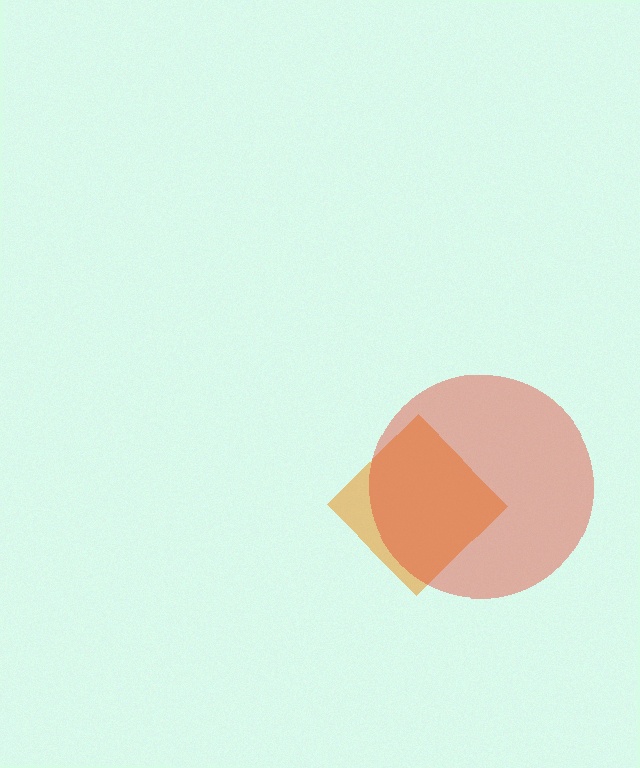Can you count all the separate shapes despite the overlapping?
Yes, there are 2 separate shapes.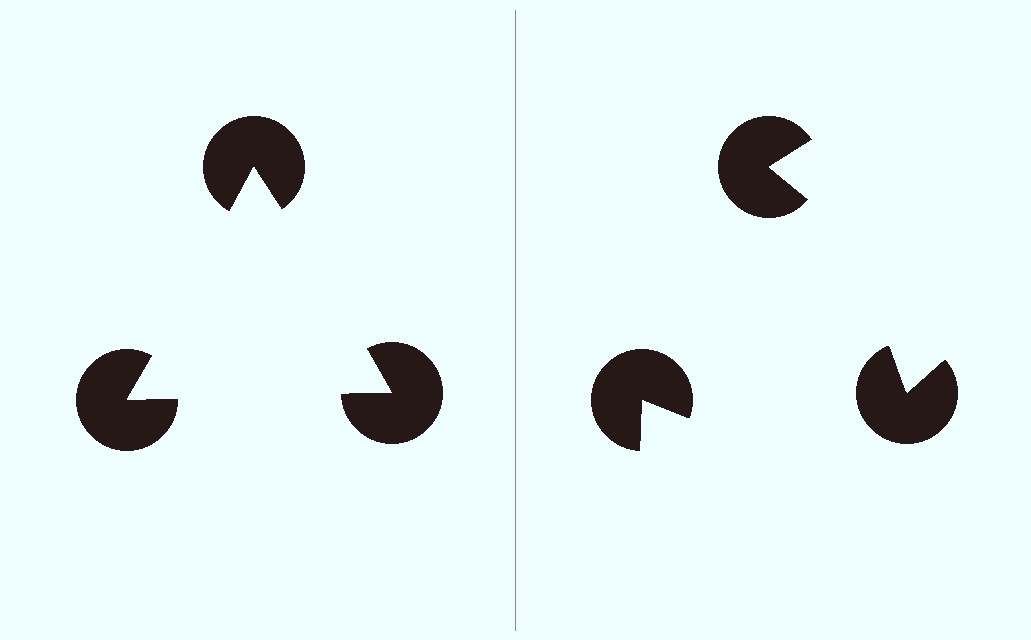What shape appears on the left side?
An illusory triangle.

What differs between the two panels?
The pac-man discs are positioned identically on both sides; only the wedge orientations differ. On the left they align to a triangle; on the right they are misaligned.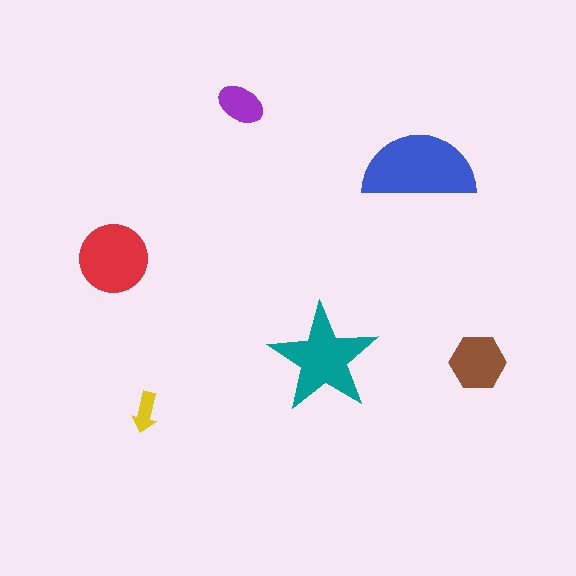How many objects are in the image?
There are 6 objects in the image.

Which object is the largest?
The blue semicircle.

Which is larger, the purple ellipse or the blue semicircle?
The blue semicircle.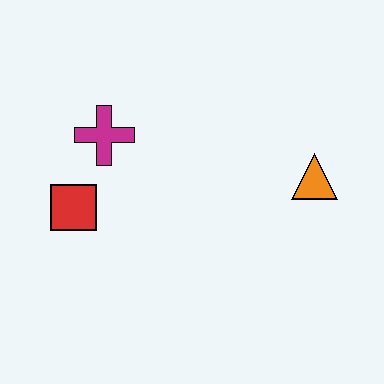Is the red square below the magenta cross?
Yes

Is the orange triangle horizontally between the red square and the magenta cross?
No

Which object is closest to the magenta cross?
The red square is closest to the magenta cross.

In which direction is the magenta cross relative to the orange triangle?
The magenta cross is to the left of the orange triangle.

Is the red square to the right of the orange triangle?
No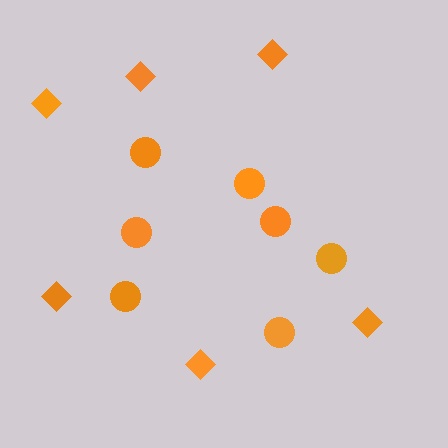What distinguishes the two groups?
There are 2 groups: one group of circles (7) and one group of diamonds (6).